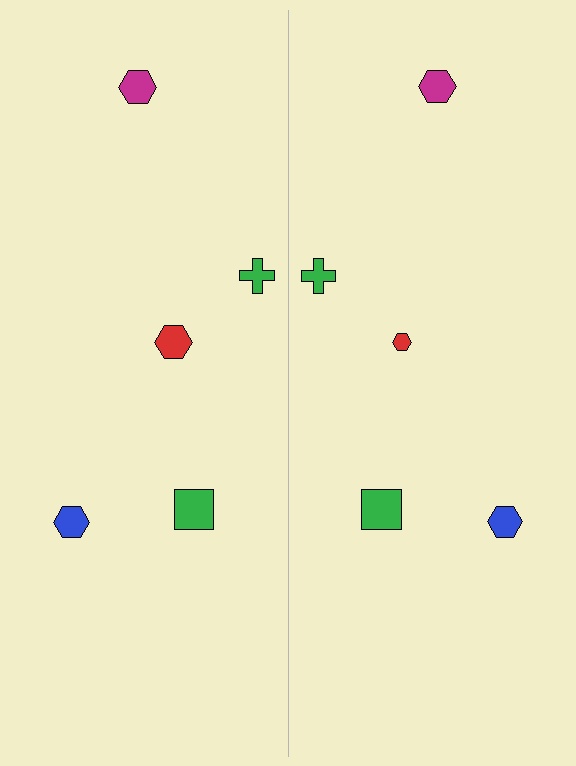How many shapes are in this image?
There are 10 shapes in this image.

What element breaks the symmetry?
The red hexagon on the right side has a different size than its mirror counterpart.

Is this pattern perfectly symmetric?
No, the pattern is not perfectly symmetric. The red hexagon on the right side has a different size than its mirror counterpart.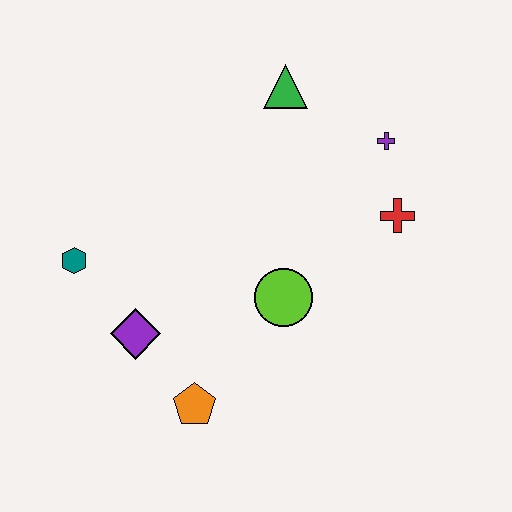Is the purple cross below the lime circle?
No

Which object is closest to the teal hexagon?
The purple diamond is closest to the teal hexagon.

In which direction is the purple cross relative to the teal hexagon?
The purple cross is to the right of the teal hexagon.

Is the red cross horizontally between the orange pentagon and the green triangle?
No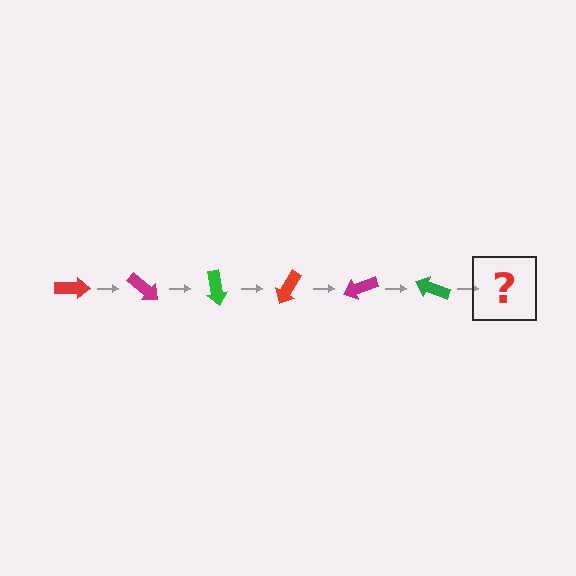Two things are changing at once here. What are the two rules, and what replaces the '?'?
The two rules are that it rotates 40 degrees each step and the color cycles through red, magenta, and green. The '?' should be a red arrow, rotated 240 degrees from the start.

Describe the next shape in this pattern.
It should be a red arrow, rotated 240 degrees from the start.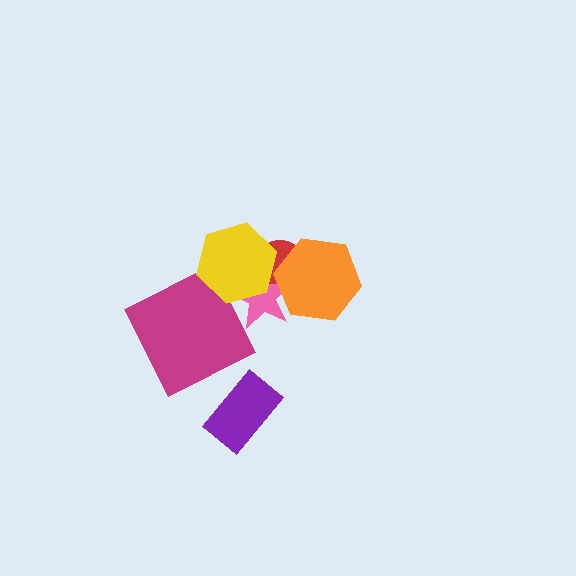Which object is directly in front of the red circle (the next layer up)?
The pink star is directly in front of the red circle.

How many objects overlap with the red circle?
3 objects overlap with the red circle.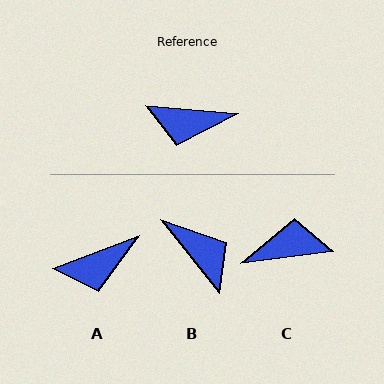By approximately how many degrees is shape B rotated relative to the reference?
Approximately 134 degrees counter-clockwise.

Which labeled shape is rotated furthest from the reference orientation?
C, about 168 degrees away.